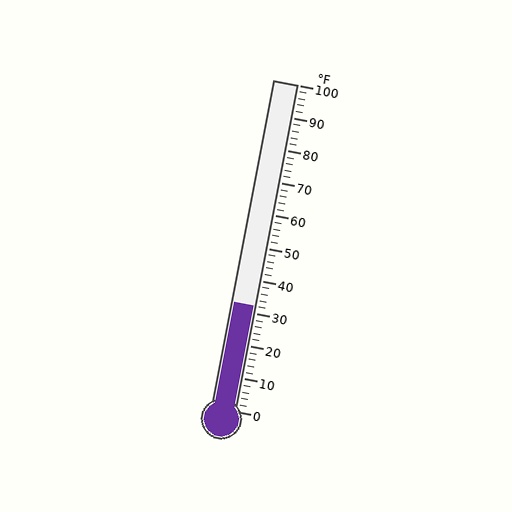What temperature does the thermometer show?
The thermometer shows approximately 32°F.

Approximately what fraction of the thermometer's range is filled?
The thermometer is filled to approximately 30% of its range.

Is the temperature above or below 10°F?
The temperature is above 10°F.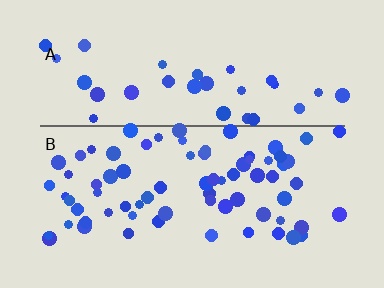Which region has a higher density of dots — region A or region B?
B (the bottom).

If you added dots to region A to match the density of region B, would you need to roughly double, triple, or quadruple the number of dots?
Approximately double.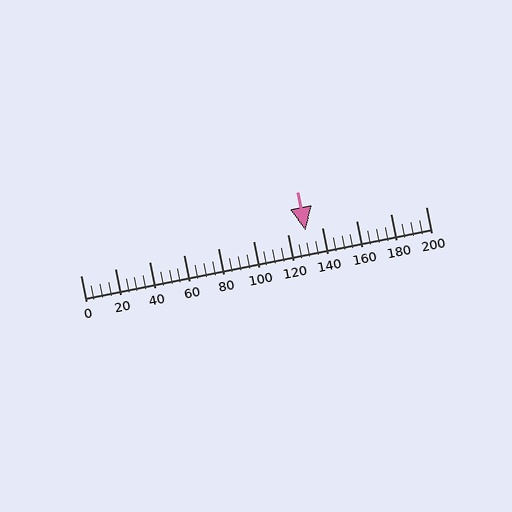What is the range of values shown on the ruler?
The ruler shows values from 0 to 200.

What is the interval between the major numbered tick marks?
The major tick marks are spaced 20 units apart.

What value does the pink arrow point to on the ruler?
The pink arrow points to approximately 130.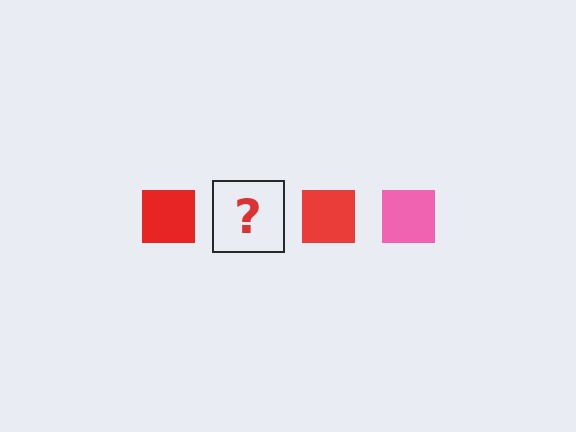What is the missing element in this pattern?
The missing element is a pink square.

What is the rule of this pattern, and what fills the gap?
The rule is that the pattern cycles through red, pink squares. The gap should be filled with a pink square.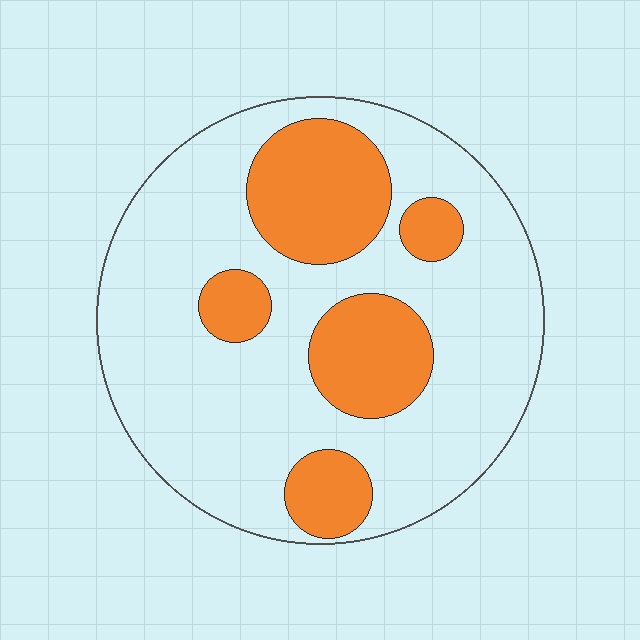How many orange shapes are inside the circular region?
5.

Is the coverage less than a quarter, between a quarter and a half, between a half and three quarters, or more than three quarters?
Between a quarter and a half.